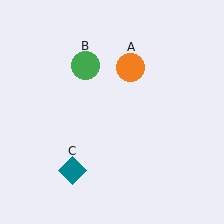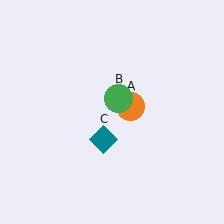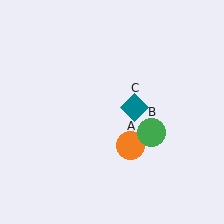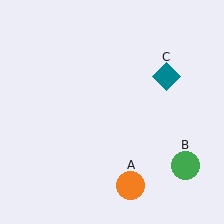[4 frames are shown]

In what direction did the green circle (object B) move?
The green circle (object B) moved down and to the right.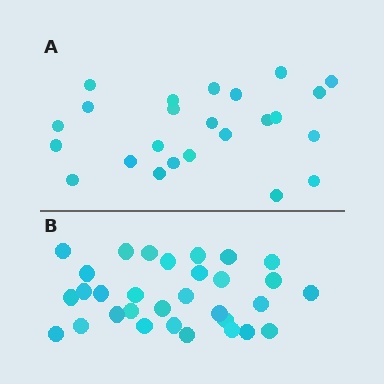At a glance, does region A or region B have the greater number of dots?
Region B (the bottom region) has more dots.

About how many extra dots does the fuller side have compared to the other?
Region B has roughly 8 or so more dots than region A.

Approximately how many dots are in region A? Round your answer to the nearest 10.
About 20 dots. (The exact count is 24, which rounds to 20.)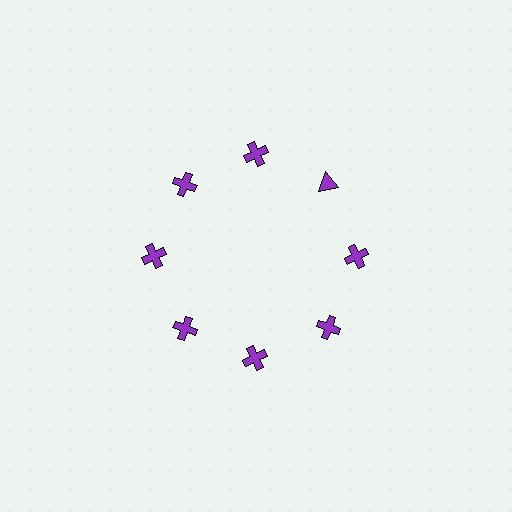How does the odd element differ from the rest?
It has a different shape: triangle instead of cross.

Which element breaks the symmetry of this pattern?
The purple triangle at roughly the 2 o'clock position breaks the symmetry. All other shapes are purple crosses.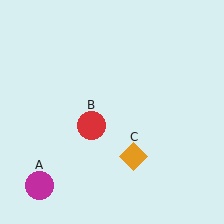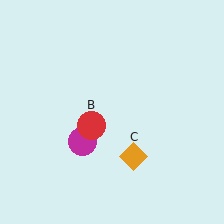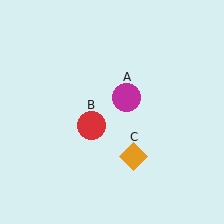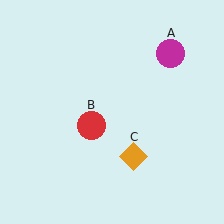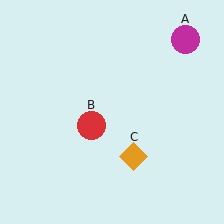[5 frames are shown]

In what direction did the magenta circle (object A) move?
The magenta circle (object A) moved up and to the right.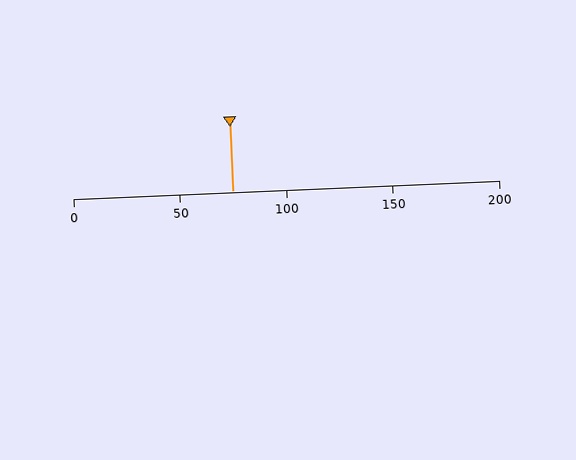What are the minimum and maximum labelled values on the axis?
The axis runs from 0 to 200.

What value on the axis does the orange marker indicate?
The marker indicates approximately 75.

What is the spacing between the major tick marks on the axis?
The major ticks are spaced 50 apart.